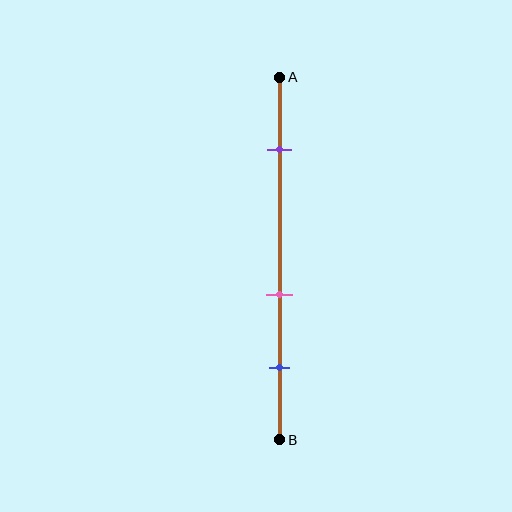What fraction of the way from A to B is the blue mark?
The blue mark is approximately 80% (0.8) of the way from A to B.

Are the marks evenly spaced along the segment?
No, the marks are not evenly spaced.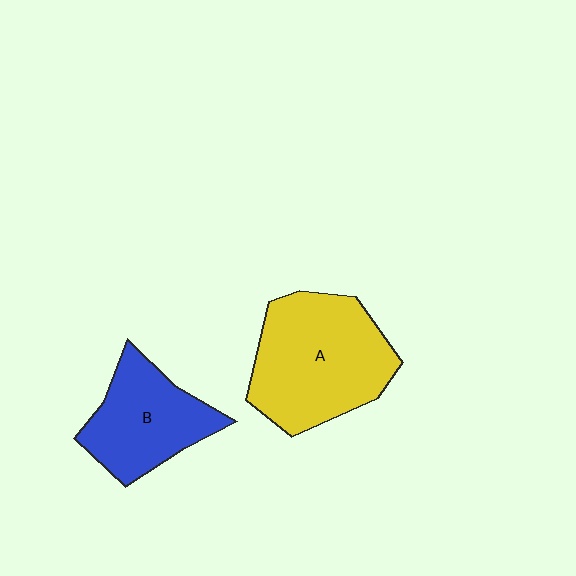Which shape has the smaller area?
Shape B (blue).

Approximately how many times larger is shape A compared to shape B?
Approximately 1.4 times.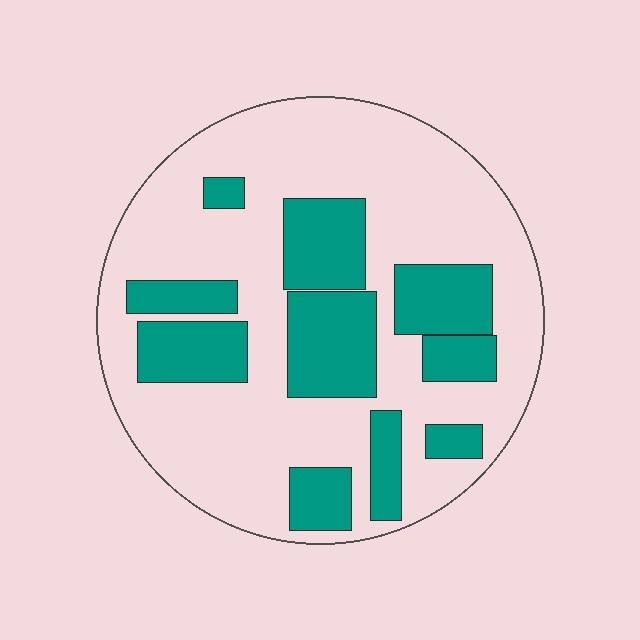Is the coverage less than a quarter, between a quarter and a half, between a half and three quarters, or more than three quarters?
Between a quarter and a half.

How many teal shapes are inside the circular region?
10.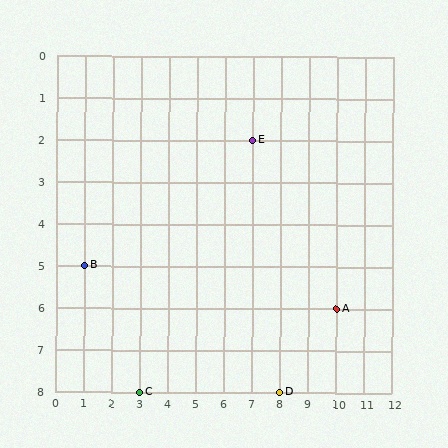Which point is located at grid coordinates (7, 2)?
Point E is at (7, 2).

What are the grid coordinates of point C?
Point C is at grid coordinates (3, 8).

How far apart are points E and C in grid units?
Points E and C are 4 columns and 6 rows apart (about 7.2 grid units diagonally).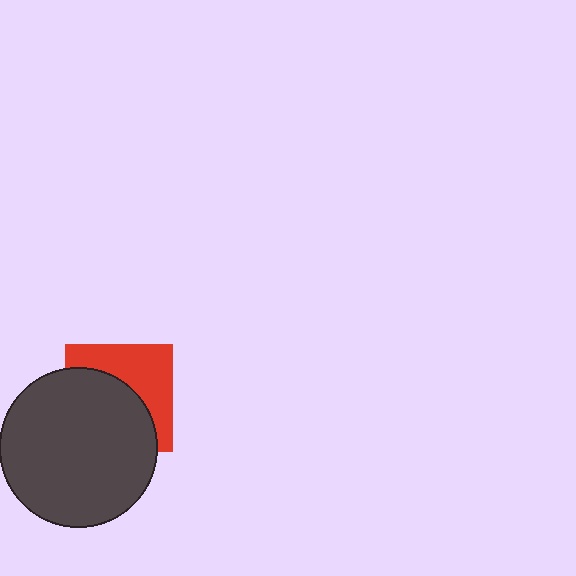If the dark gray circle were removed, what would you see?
You would see the complete red square.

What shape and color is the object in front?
The object in front is a dark gray circle.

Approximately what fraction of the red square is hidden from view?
Roughly 55% of the red square is hidden behind the dark gray circle.